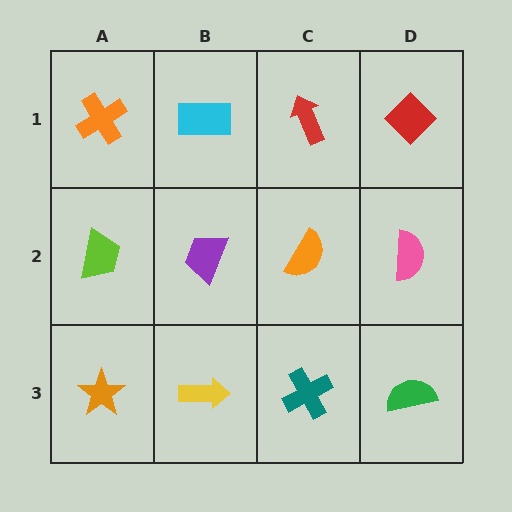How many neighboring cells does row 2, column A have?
3.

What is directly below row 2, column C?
A teal cross.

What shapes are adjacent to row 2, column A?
An orange cross (row 1, column A), an orange star (row 3, column A), a purple trapezoid (row 2, column B).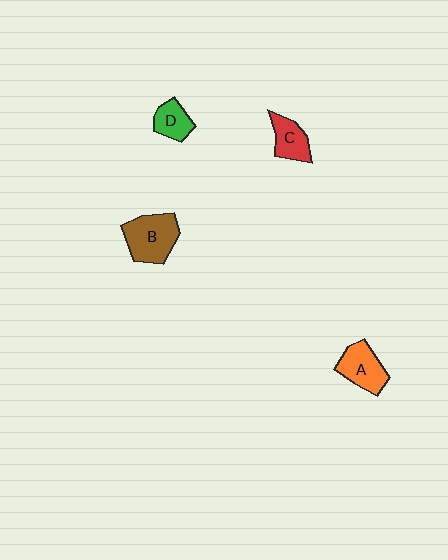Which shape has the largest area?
Shape B (brown).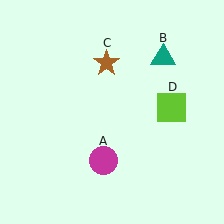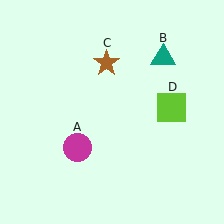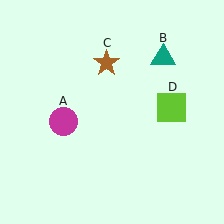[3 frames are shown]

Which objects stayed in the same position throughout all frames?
Teal triangle (object B) and brown star (object C) and lime square (object D) remained stationary.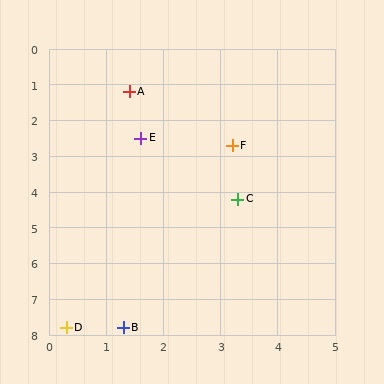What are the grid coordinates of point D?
Point D is at approximately (0.3, 7.8).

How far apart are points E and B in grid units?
Points E and B are about 5.3 grid units apart.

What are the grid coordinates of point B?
Point B is at approximately (1.3, 7.8).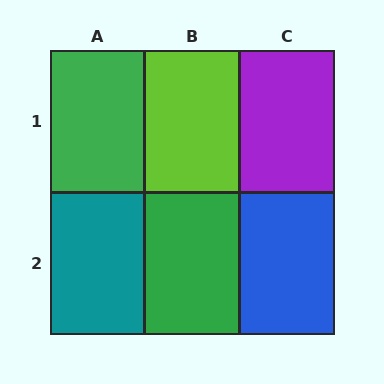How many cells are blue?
1 cell is blue.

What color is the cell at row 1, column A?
Green.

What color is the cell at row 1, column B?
Lime.